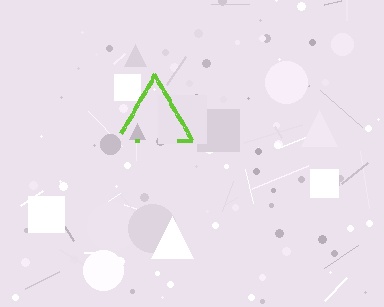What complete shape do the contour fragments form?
The contour fragments form a triangle.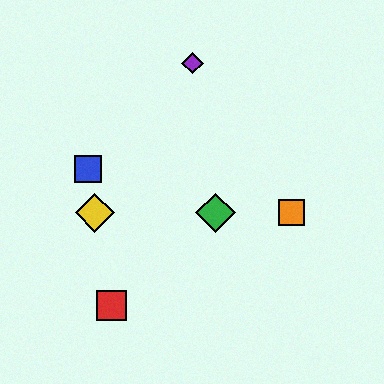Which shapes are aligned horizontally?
The green diamond, the yellow diamond, the orange square are aligned horizontally.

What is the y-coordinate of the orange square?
The orange square is at y≈213.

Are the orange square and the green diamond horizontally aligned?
Yes, both are at y≈213.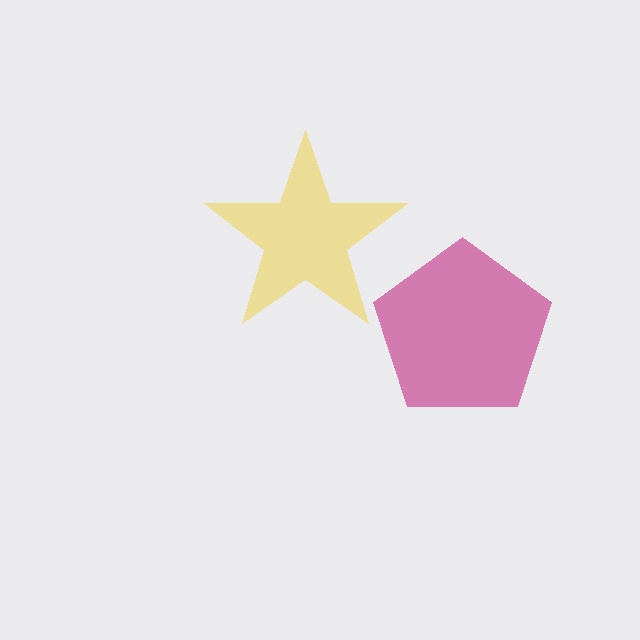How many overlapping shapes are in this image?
There are 2 overlapping shapes in the image.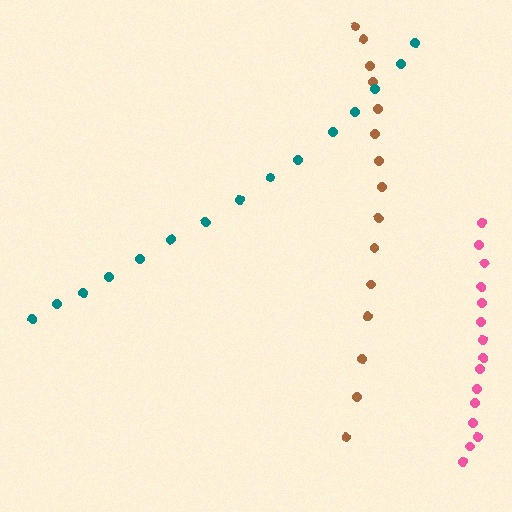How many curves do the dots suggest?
There are 3 distinct paths.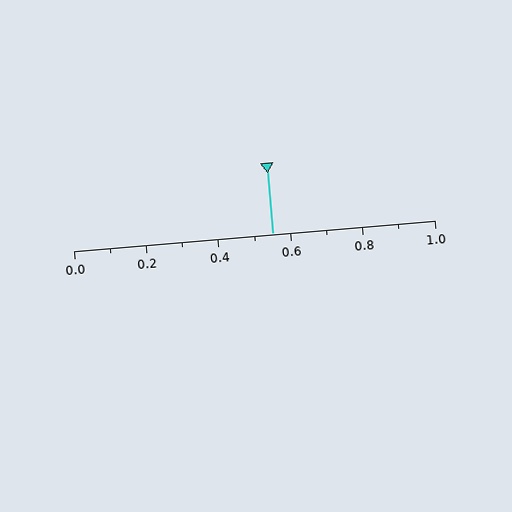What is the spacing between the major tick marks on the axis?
The major ticks are spaced 0.2 apart.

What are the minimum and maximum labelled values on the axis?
The axis runs from 0.0 to 1.0.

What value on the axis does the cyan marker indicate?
The marker indicates approximately 0.55.